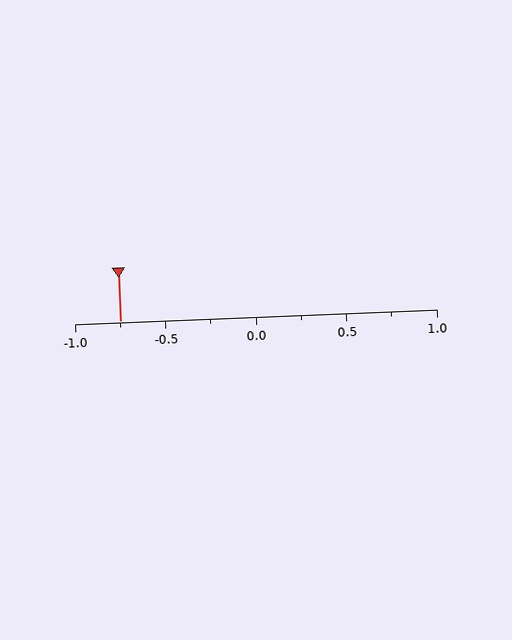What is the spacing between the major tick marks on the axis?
The major ticks are spaced 0.5 apart.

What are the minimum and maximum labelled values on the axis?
The axis runs from -1.0 to 1.0.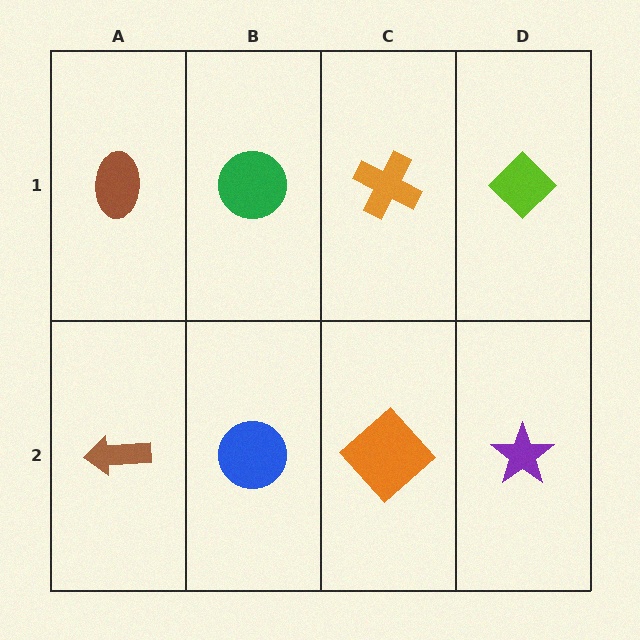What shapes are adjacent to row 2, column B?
A green circle (row 1, column B), a brown arrow (row 2, column A), an orange diamond (row 2, column C).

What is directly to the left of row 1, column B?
A brown ellipse.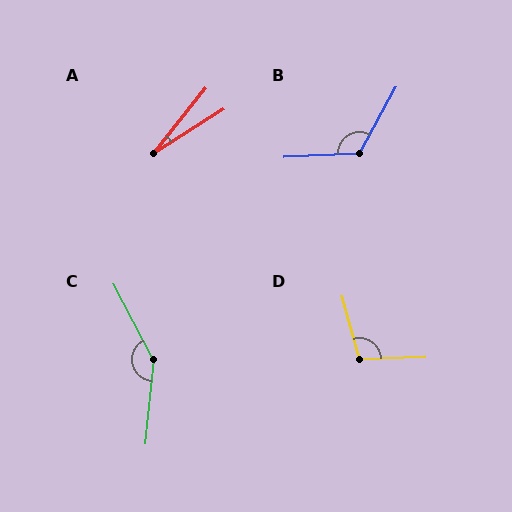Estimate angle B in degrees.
Approximately 121 degrees.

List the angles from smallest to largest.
A (19°), D (103°), B (121°), C (147°).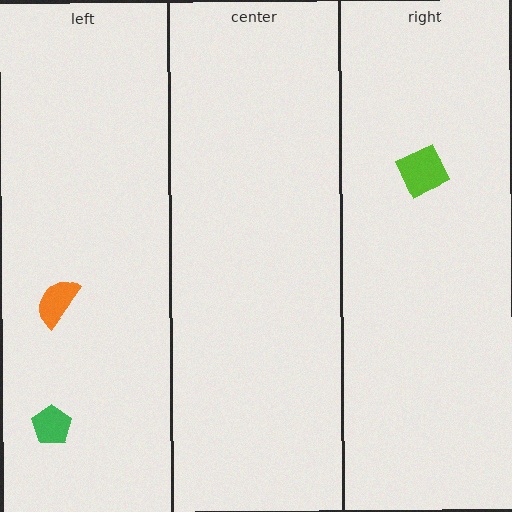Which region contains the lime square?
The right region.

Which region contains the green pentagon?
The left region.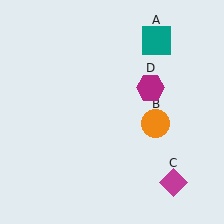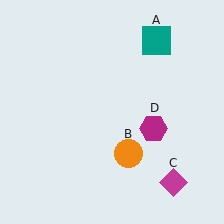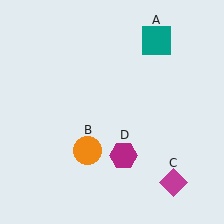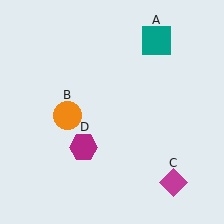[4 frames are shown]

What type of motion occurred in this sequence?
The orange circle (object B), magenta hexagon (object D) rotated clockwise around the center of the scene.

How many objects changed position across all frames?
2 objects changed position: orange circle (object B), magenta hexagon (object D).